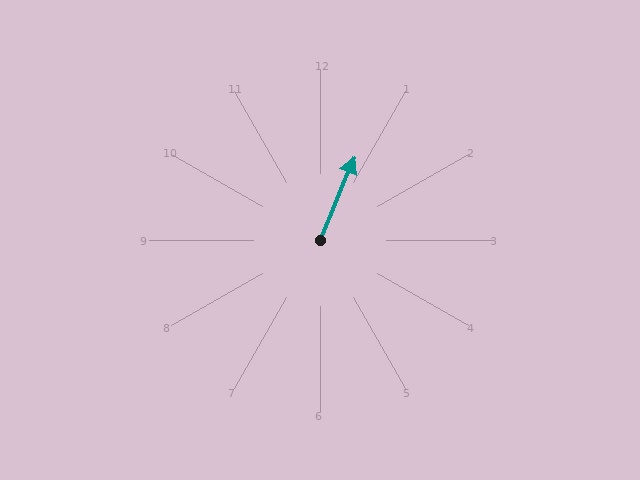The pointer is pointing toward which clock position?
Roughly 1 o'clock.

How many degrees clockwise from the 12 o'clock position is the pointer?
Approximately 22 degrees.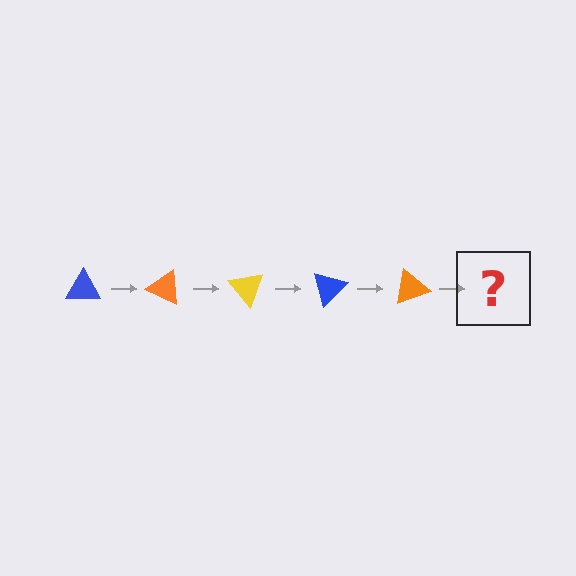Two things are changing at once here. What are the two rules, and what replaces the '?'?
The two rules are that it rotates 25 degrees each step and the color cycles through blue, orange, and yellow. The '?' should be a yellow triangle, rotated 125 degrees from the start.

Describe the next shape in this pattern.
It should be a yellow triangle, rotated 125 degrees from the start.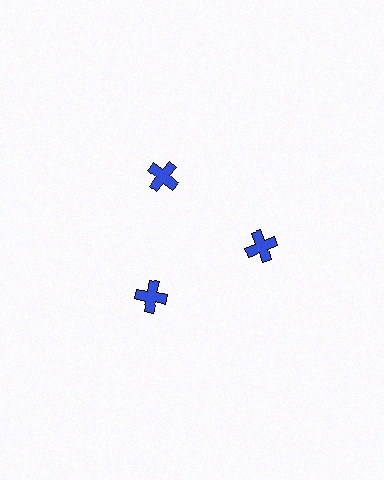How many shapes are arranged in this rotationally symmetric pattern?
There are 3 shapes, arranged in 3 groups of 1.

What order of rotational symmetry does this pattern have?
This pattern has 3-fold rotational symmetry.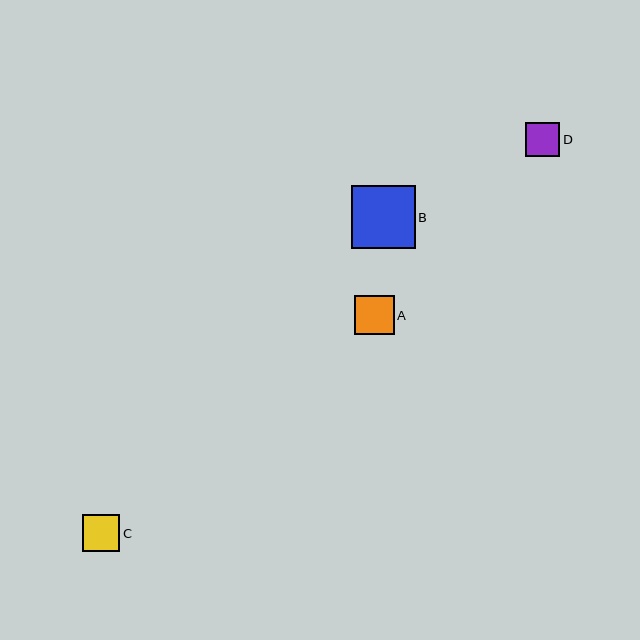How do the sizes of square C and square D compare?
Square C and square D are approximately the same size.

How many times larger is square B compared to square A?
Square B is approximately 1.6 times the size of square A.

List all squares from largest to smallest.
From largest to smallest: B, A, C, D.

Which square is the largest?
Square B is the largest with a size of approximately 63 pixels.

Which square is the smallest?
Square D is the smallest with a size of approximately 34 pixels.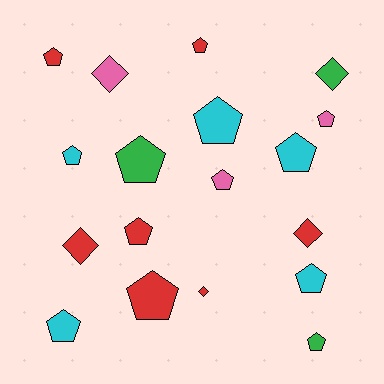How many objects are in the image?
There are 18 objects.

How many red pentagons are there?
There are 4 red pentagons.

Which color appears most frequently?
Red, with 7 objects.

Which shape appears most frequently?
Pentagon, with 13 objects.